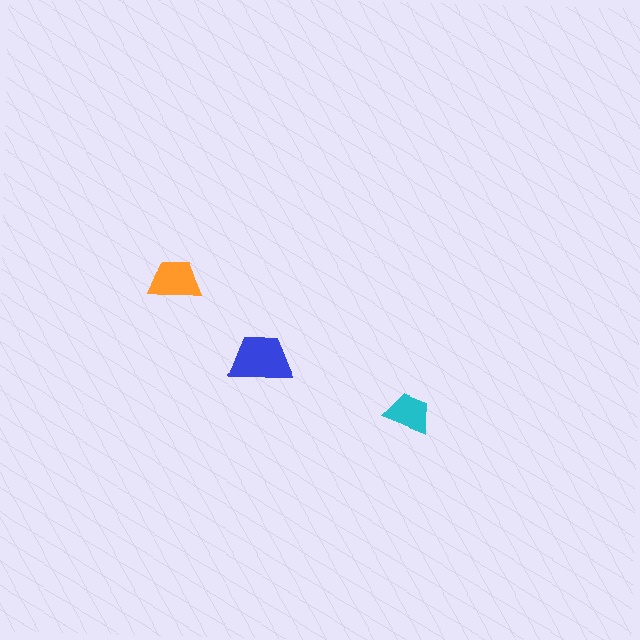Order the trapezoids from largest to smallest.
the blue one, the orange one, the cyan one.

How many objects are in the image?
There are 3 objects in the image.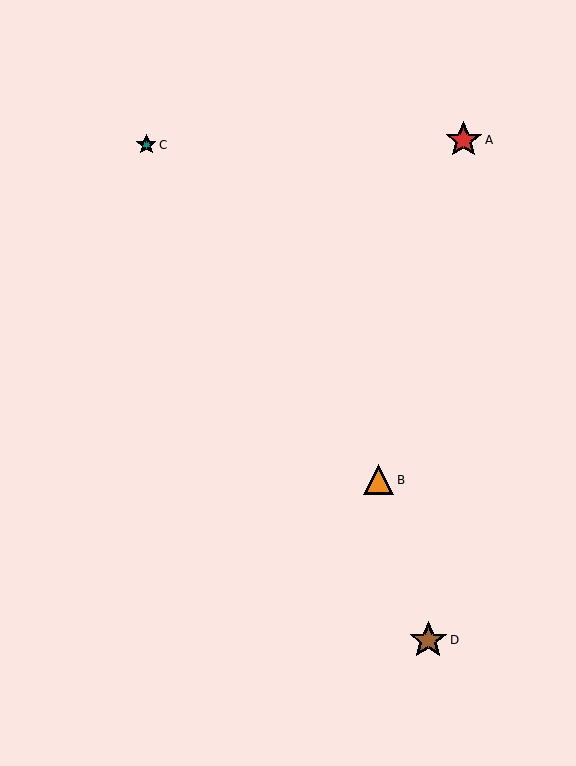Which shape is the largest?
The brown star (labeled D) is the largest.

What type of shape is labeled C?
Shape C is a teal star.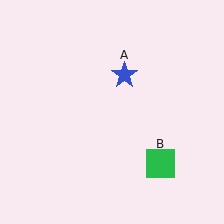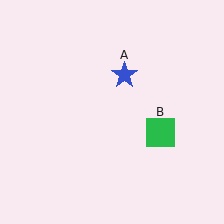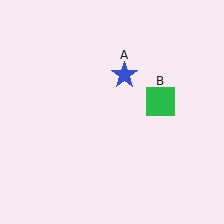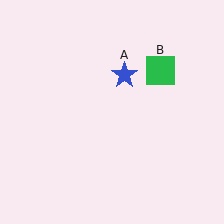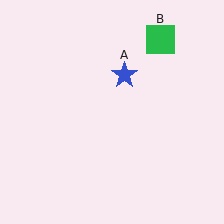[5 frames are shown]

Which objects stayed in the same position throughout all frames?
Blue star (object A) remained stationary.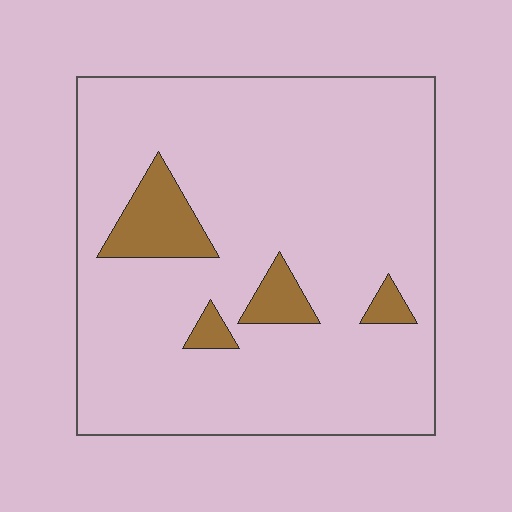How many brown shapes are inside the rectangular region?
4.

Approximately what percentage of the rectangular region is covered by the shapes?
Approximately 10%.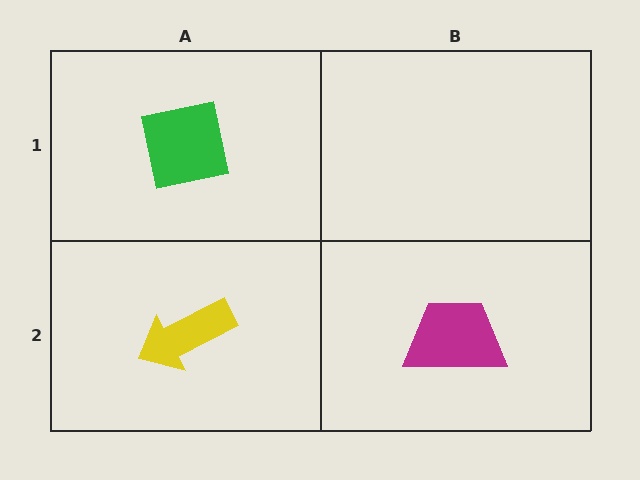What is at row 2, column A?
A yellow arrow.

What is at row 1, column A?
A green square.